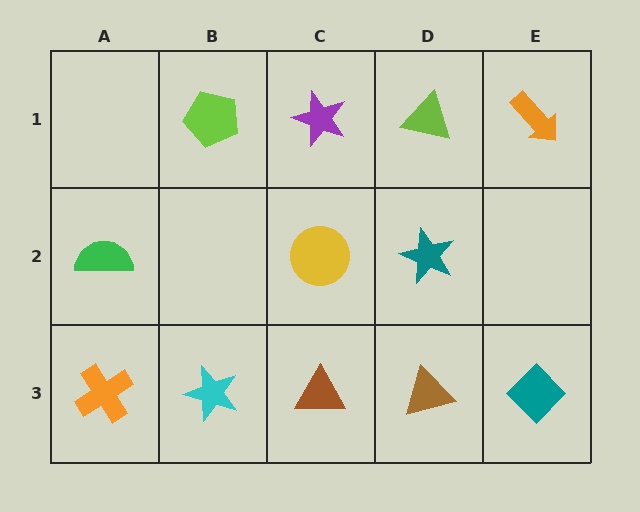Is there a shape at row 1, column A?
No, that cell is empty.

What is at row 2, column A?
A green semicircle.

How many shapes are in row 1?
4 shapes.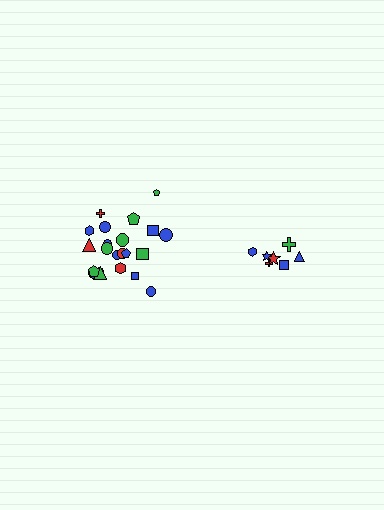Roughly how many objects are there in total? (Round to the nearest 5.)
Roughly 30 objects in total.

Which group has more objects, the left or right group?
The left group.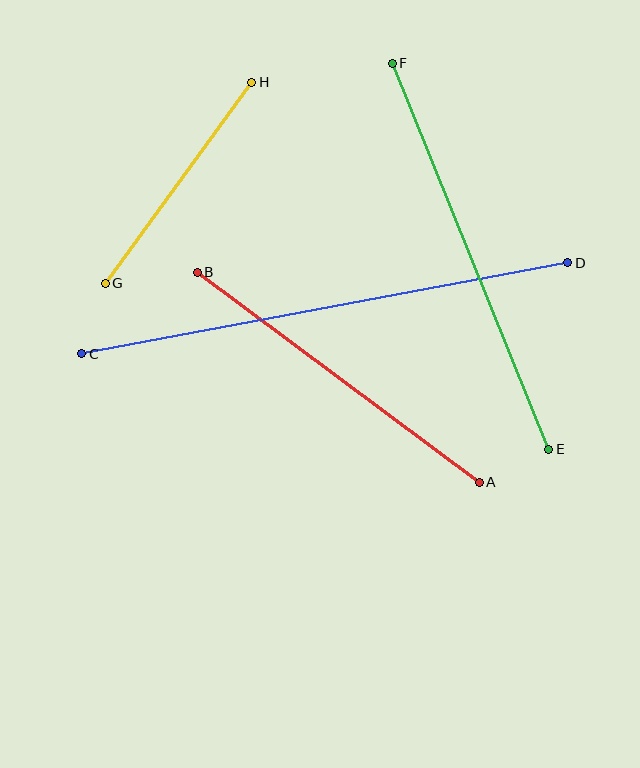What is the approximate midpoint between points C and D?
The midpoint is at approximately (325, 308) pixels.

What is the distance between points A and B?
The distance is approximately 352 pixels.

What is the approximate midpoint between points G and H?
The midpoint is at approximately (179, 183) pixels.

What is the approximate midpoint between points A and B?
The midpoint is at approximately (338, 377) pixels.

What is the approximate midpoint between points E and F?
The midpoint is at approximately (471, 256) pixels.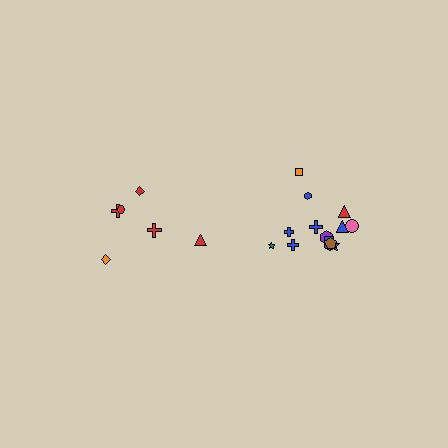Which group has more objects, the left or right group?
The right group.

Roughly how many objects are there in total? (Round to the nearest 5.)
Roughly 20 objects in total.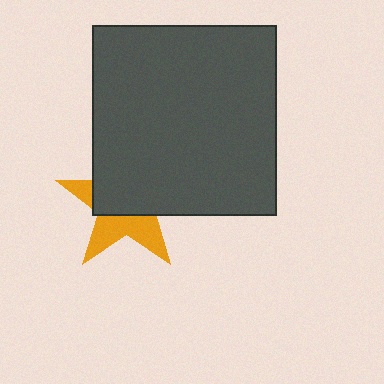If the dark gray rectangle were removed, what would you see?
You would see the complete orange star.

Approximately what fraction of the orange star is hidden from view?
Roughly 58% of the orange star is hidden behind the dark gray rectangle.